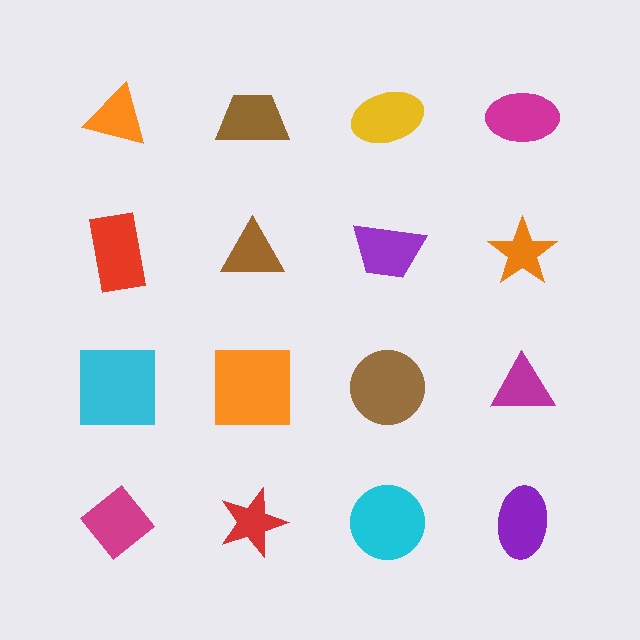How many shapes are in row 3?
4 shapes.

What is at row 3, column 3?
A brown circle.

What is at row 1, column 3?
A yellow ellipse.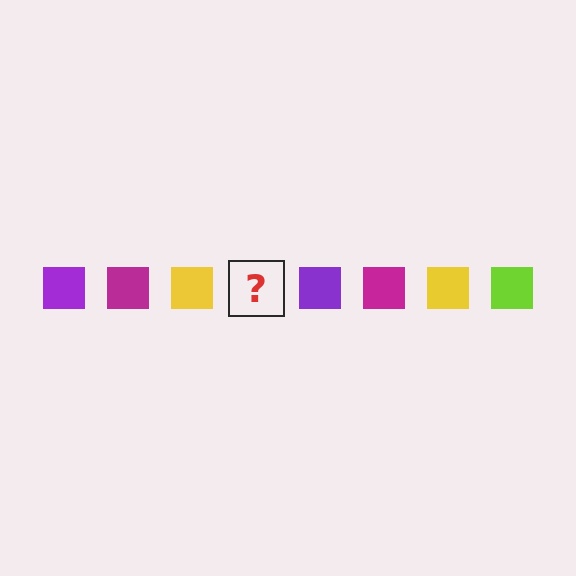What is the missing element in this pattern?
The missing element is a lime square.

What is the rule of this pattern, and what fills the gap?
The rule is that the pattern cycles through purple, magenta, yellow, lime squares. The gap should be filled with a lime square.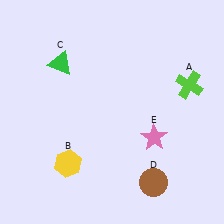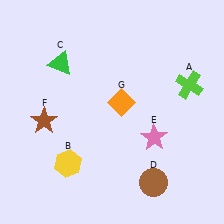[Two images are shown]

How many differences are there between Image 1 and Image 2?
There are 2 differences between the two images.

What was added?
A brown star (F), an orange diamond (G) were added in Image 2.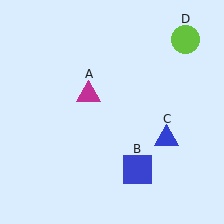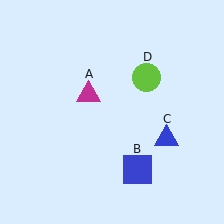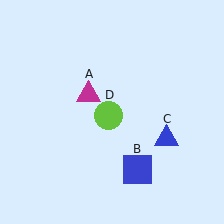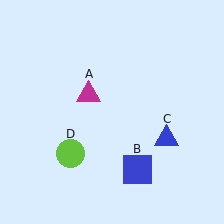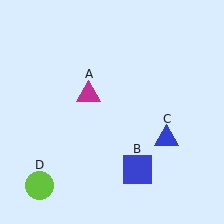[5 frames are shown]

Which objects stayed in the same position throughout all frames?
Magenta triangle (object A) and blue square (object B) and blue triangle (object C) remained stationary.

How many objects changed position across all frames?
1 object changed position: lime circle (object D).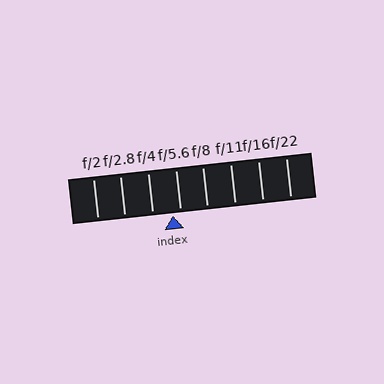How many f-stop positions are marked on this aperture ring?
There are 8 f-stop positions marked.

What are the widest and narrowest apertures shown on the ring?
The widest aperture shown is f/2 and the narrowest is f/22.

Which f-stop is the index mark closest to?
The index mark is closest to f/5.6.